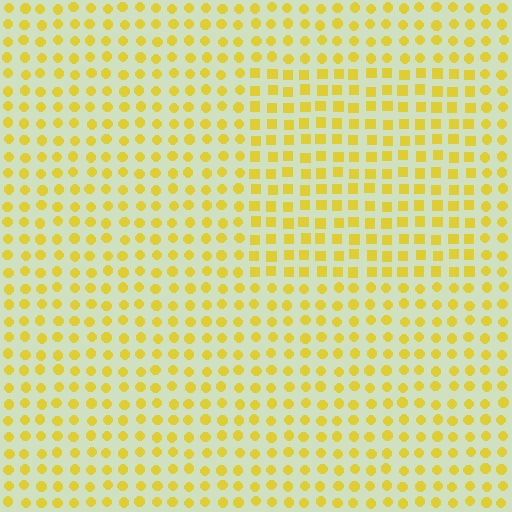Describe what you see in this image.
The image is filled with small yellow elements arranged in a uniform grid. A rectangle-shaped region contains squares, while the surrounding area contains circles. The boundary is defined purely by the change in element shape.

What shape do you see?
I see a rectangle.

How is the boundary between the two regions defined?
The boundary is defined by a change in element shape: squares inside vs. circles outside. All elements share the same color and spacing.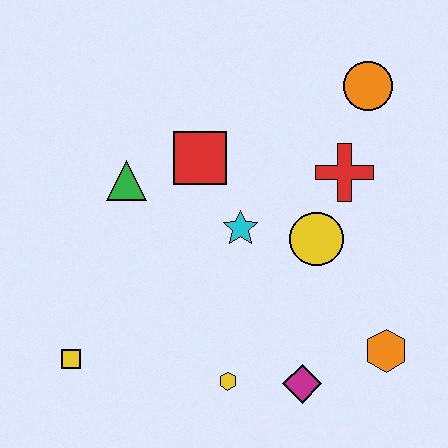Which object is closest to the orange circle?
The red cross is closest to the orange circle.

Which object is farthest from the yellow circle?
The yellow square is farthest from the yellow circle.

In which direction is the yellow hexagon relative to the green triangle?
The yellow hexagon is below the green triangle.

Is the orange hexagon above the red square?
No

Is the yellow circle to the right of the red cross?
No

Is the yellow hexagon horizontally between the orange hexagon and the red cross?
No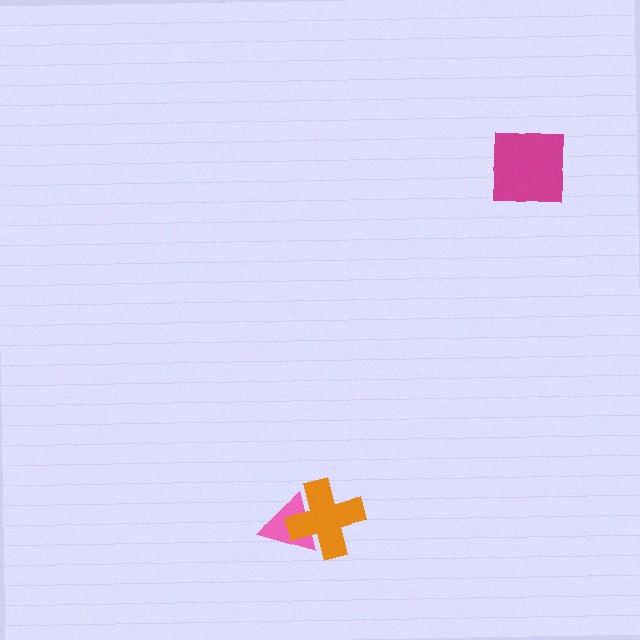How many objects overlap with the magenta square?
0 objects overlap with the magenta square.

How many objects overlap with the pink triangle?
1 object overlaps with the pink triangle.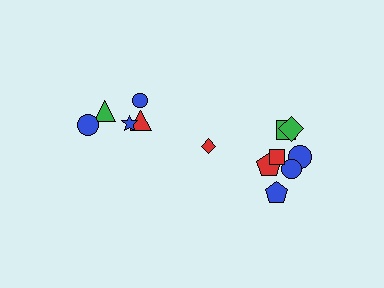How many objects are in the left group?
There are 5 objects.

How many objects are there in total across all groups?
There are 13 objects.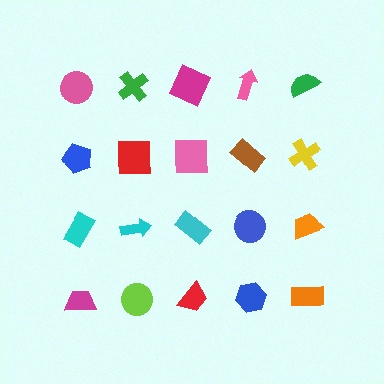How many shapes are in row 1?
5 shapes.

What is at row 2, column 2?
A red square.